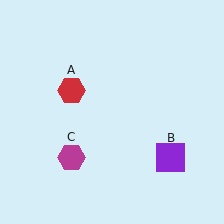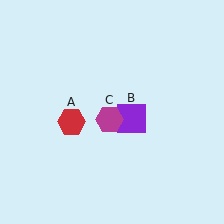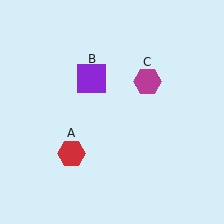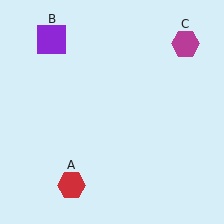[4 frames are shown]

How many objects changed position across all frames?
3 objects changed position: red hexagon (object A), purple square (object B), magenta hexagon (object C).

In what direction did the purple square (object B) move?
The purple square (object B) moved up and to the left.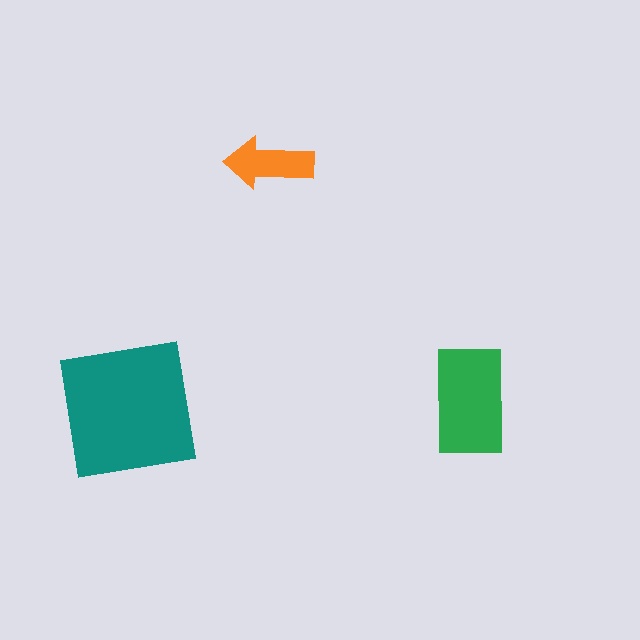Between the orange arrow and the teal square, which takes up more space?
The teal square.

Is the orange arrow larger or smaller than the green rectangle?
Smaller.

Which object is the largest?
The teal square.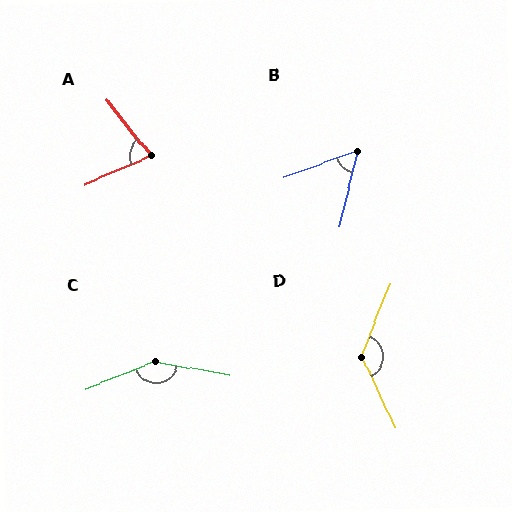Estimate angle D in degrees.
Approximately 133 degrees.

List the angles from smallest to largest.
B (57°), A (75°), D (133°), C (148°).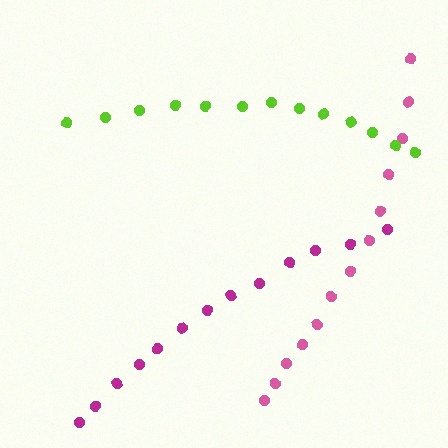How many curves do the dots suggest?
There are 3 distinct paths.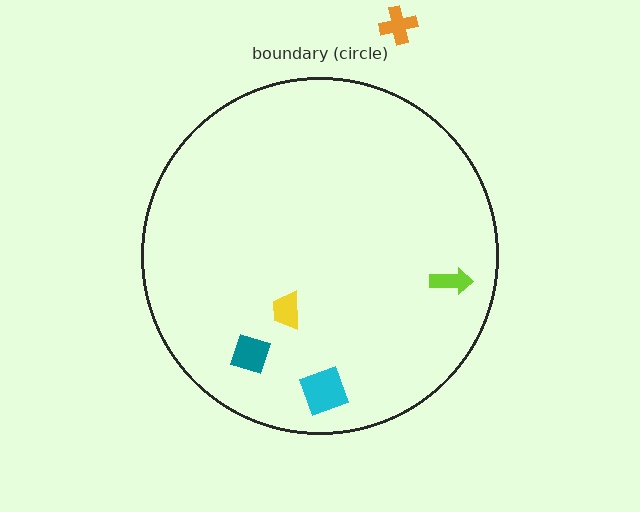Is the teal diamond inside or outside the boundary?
Inside.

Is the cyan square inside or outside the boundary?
Inside.